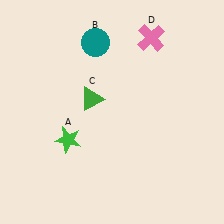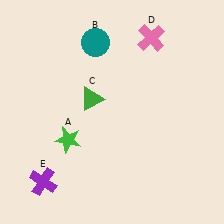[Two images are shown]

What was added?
A purple cross (E) was added in Image 2.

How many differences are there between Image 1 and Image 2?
There is 1 difference between the two images.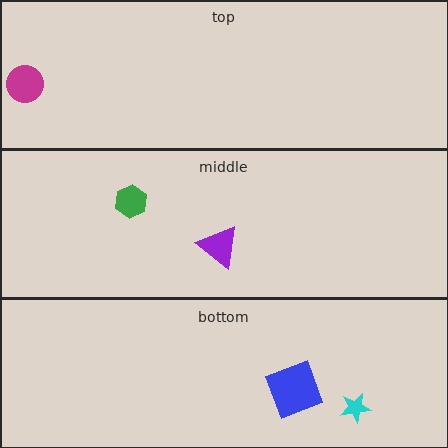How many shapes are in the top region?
1.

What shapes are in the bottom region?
The cyan star, the blue square.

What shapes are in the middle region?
The green hexagon, the purple triangle.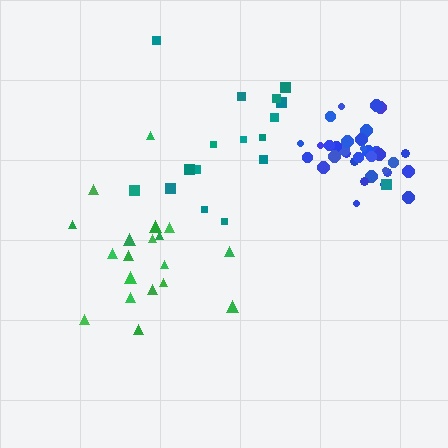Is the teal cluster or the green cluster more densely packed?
Teal.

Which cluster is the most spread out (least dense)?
Green.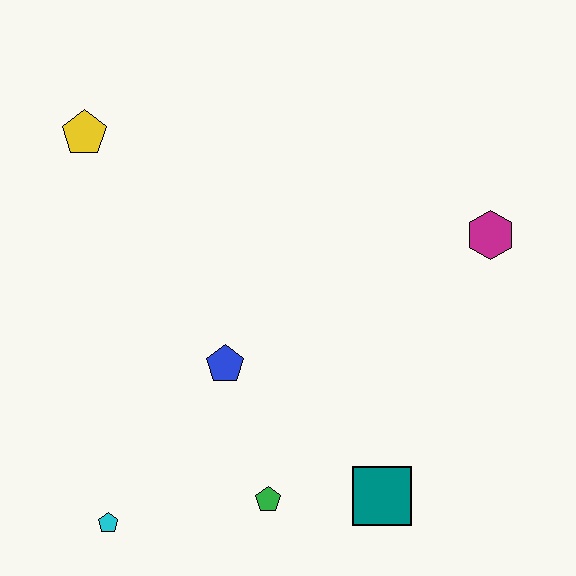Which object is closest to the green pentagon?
The teal square is closest to the green pentagon.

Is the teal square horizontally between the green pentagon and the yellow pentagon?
No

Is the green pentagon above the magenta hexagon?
No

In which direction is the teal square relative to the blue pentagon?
The teal square is to the right of the blue pentagon.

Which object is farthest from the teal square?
The yellow pentagon is farthest from the teal square.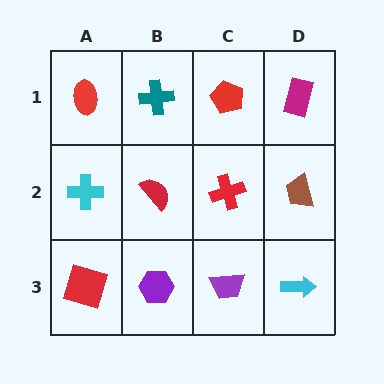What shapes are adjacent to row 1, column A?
A cyan cross (row 2, column A), a teal cross (row 1, column B).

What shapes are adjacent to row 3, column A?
A cyan cross (row 2, column A), a purple hexagon (row 3, column B).